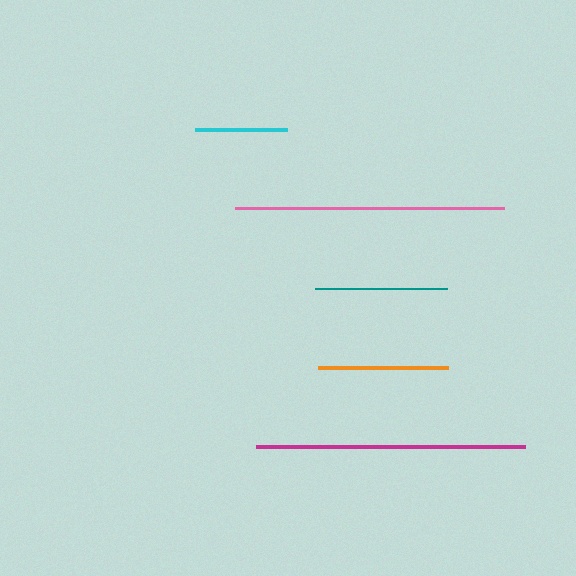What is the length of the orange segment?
The orange segment is approximately 131 pixels long.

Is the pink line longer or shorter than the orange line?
The pink line is longer than the orange line.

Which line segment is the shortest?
The cyan line is the shortest at approximately 92 pixels.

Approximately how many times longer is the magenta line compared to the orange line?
The magenta line is approximately 2.1 times the length of the orange line.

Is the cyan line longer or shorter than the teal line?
The teal line is longer than the cyan line.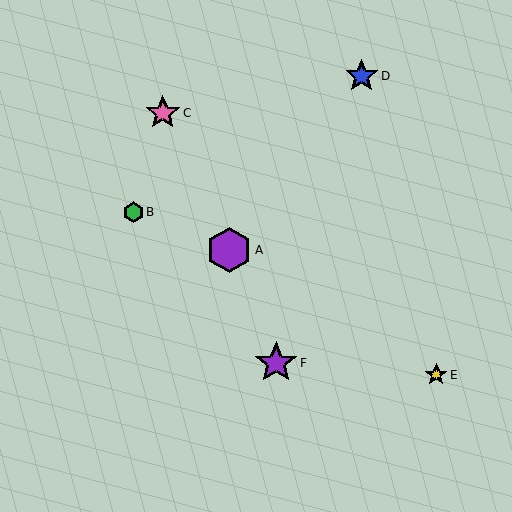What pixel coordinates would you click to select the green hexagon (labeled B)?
Click at (133, 212) to select the green hexagon B.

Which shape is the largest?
The purple hexagon (labeled A) is the largest.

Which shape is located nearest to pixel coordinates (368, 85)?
The blue star (labeled D) at (362, 76) is nearest to that location.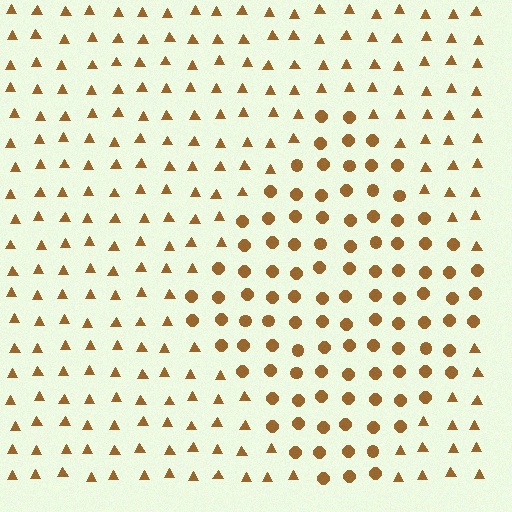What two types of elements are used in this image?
The image uses circles inside the diamond region and triangles outside it.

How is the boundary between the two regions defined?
The boundary is defined by a change in element shape: circles inside vs. triangles outside. All elements share the same color and spacing.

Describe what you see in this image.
The image is filled with small brown elements arranged in a uniform grid. A diamond-shaped region contains circles, while the surrounding area contains triangles. The boundary is defined purely by the change in element shape.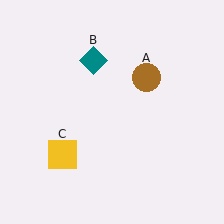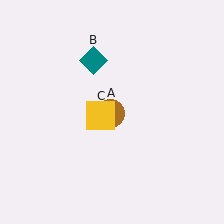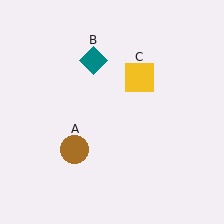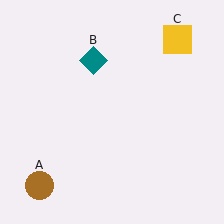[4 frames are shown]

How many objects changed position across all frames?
2 objects changed position: brown circle (object A), yellow square (object C).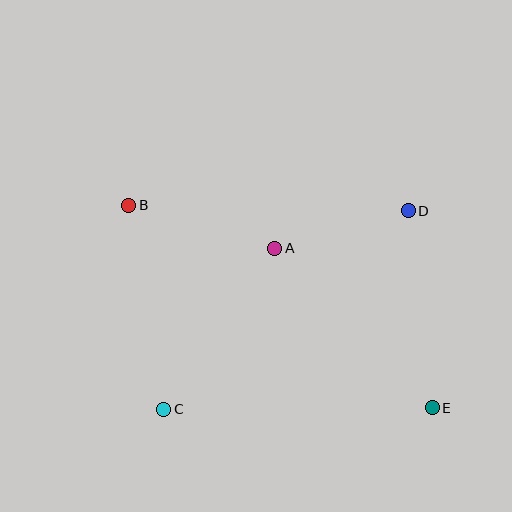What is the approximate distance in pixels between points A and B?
The distance between A and B is approximately 152 pixels.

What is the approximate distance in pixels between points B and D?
The distance between B and D is approximately 280 pixels.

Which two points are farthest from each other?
Points B and E are farthest from each other.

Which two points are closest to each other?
Points A and D are closest to each other.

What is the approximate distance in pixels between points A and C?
The distance between A and C is approximately 196 pixels.